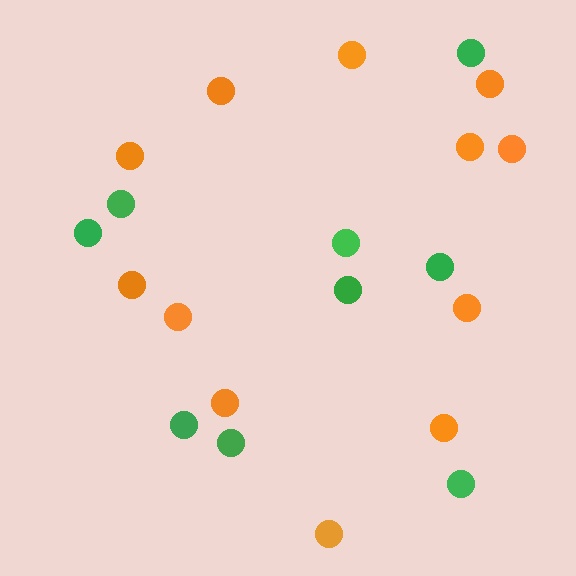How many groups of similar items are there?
There are 2 groups: one group of orange circles (12) and one group of green circles (9).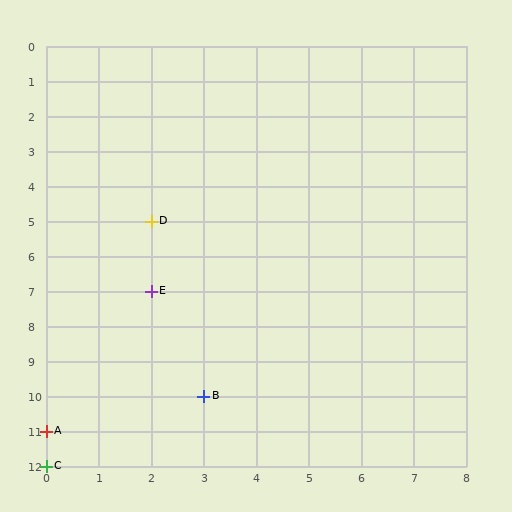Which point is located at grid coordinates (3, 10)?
Point B is at (3, 10).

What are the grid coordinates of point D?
Point D is at grid coordinates (2, 5).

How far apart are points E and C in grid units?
Points E and C are 2 columns and 5 rows apart (about 5.4 grid units diagonally).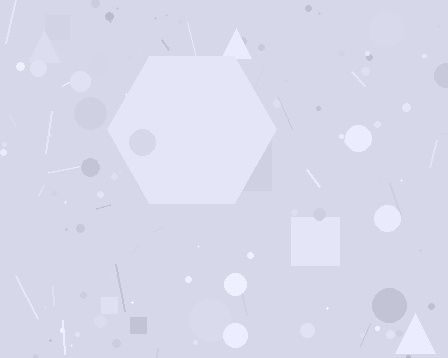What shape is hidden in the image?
A hexagon is hidden in the image.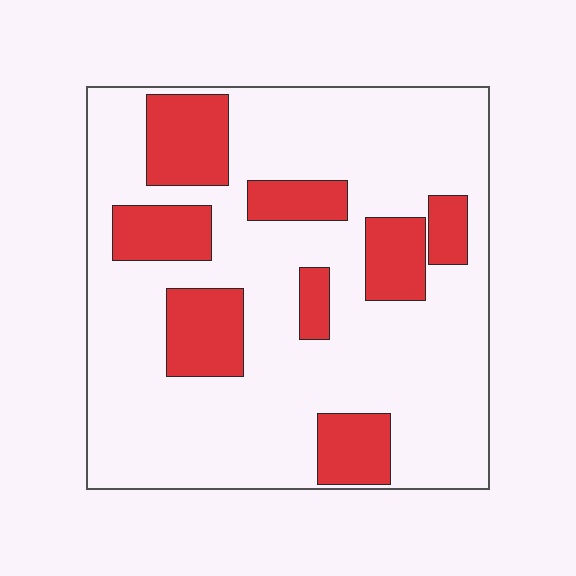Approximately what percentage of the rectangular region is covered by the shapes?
Approximately 25%.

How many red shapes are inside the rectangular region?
8.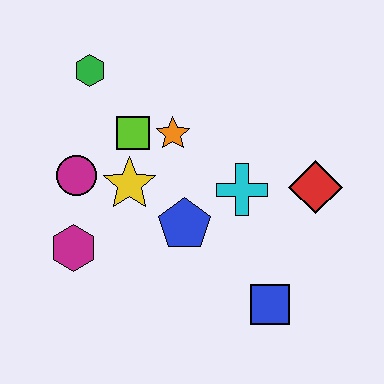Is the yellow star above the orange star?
No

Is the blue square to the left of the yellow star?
No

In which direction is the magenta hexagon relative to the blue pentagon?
The magenta hexagon is to the left of the blue pentagon.